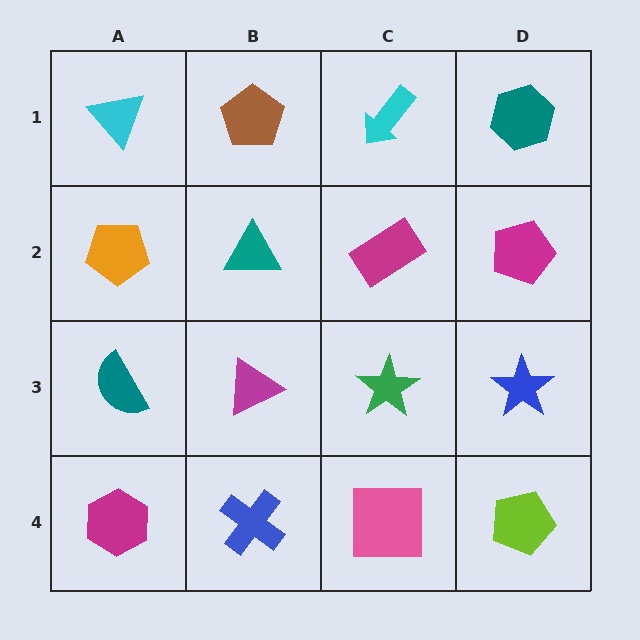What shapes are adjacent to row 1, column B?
A teal triangle (row 2, column B), a cyan triangle (row 1, column A), a cyan arrow (row 1, column C).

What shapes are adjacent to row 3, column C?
A magenta rectangle (row 2, column C), a pink square (row 4, column C), a magenta triangle (row 3, column B), a blue star (row 3, column D).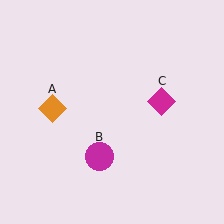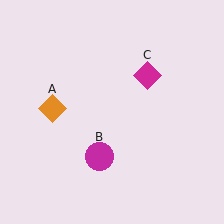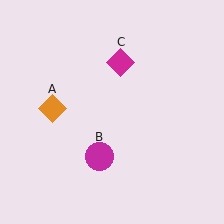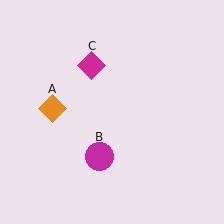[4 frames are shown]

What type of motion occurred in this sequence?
The magenta diamond (object C) rotated counterclockwise around the center of the scene.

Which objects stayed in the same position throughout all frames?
Orange diamond (object A) and magenta circle (object B) remained stationary.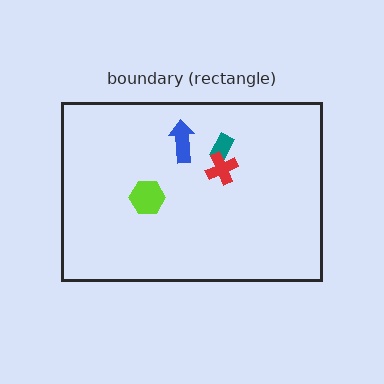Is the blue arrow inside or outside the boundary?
Inside.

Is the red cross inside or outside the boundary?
Inside.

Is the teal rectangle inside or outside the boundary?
Inside.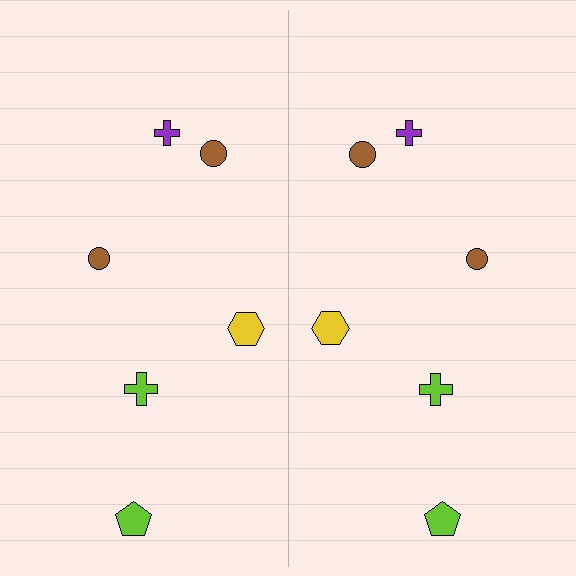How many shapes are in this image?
There are 12 shapes in this image.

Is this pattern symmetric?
Yes, this pattern has bilateral (reflection) symmetry.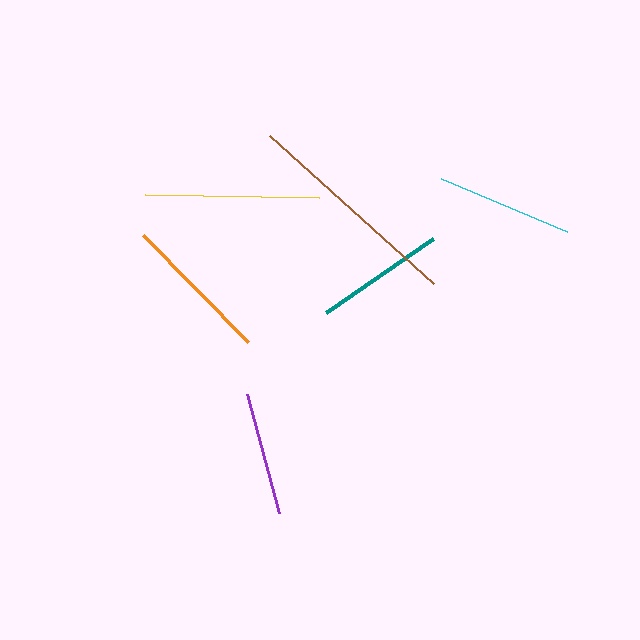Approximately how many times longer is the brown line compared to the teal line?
The brown line is approximately 1.7 times the length of the teal line.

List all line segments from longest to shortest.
From longest to shortest: brown, yellow, orange, cyan, teal, purple.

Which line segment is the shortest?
The purple line is the shortest at approximately 123 pixels.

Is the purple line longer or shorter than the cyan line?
The cyan line is longer than the purple line.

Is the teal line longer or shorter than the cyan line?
The cyan line is longer than the teal line.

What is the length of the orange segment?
The orange segment is approximately 150 pixels long.